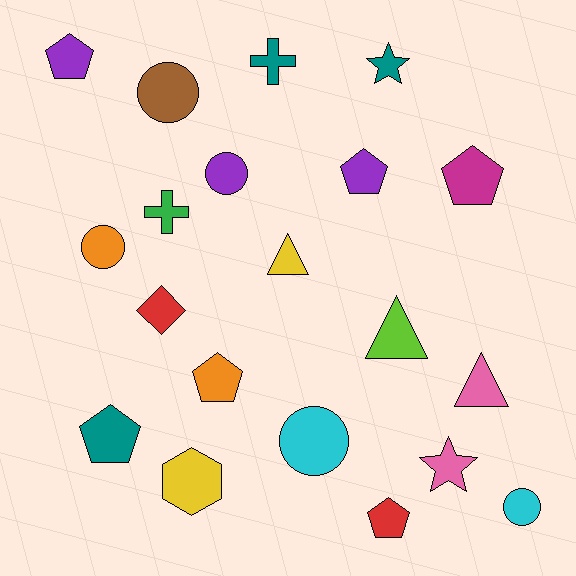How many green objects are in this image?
There is 1 green object.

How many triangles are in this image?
There are 3 triangles.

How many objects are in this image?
There are 20 objects.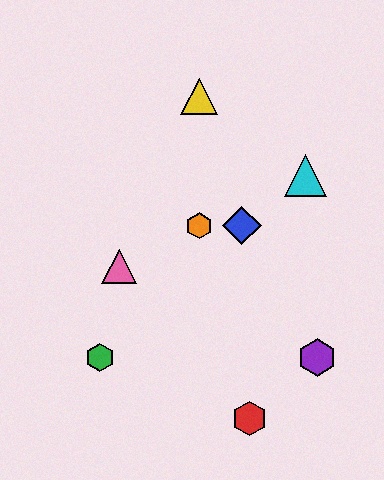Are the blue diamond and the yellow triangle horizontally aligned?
No, the blue diamond is at y≈226 and the yellow triangle is at y≈97.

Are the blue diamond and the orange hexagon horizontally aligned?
Yes, both are at y≈226.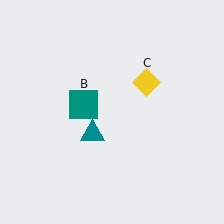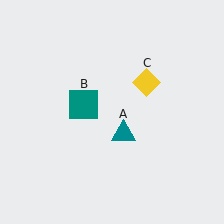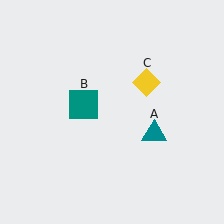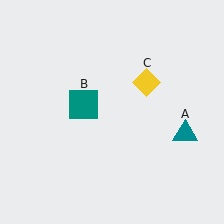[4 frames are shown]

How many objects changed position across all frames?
1 object changed position: teal triangle (object A).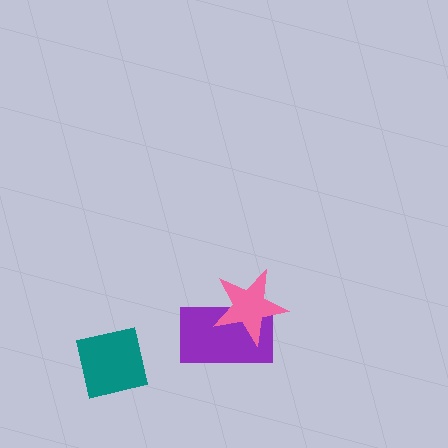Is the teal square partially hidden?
No, no other shape covers it.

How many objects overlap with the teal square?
0 objects overlap with the teal square.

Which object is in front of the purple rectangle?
The pink star is in front of the purple rectangle.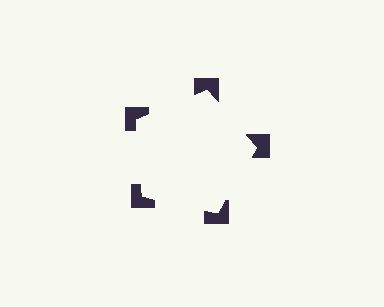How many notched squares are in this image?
There are 5 — one at each vertex of the illusory pentagon.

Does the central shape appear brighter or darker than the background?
It typically appears slightly brighter than the background, even though no actual brightness change is drawn.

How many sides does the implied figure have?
5 sides.